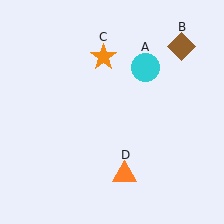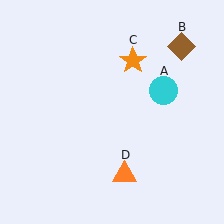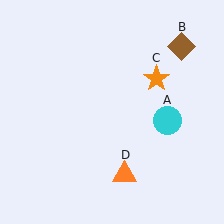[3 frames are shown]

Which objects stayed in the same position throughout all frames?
Brown diamond (object B) and orange triangle (object D) remained stationary.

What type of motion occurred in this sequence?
The cyan circle (object A), orange star (object C) rotated clockwise around the center of the scene.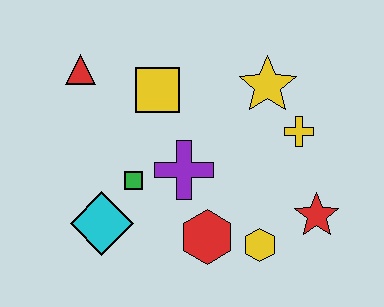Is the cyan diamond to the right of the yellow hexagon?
No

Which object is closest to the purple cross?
The green square is closest to the purple cross.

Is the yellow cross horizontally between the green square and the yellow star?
No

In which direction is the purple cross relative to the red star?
The purple cross is to the left of the red star.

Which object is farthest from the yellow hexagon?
The red triangle is farthest from the yellow hexagon.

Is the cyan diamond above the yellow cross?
No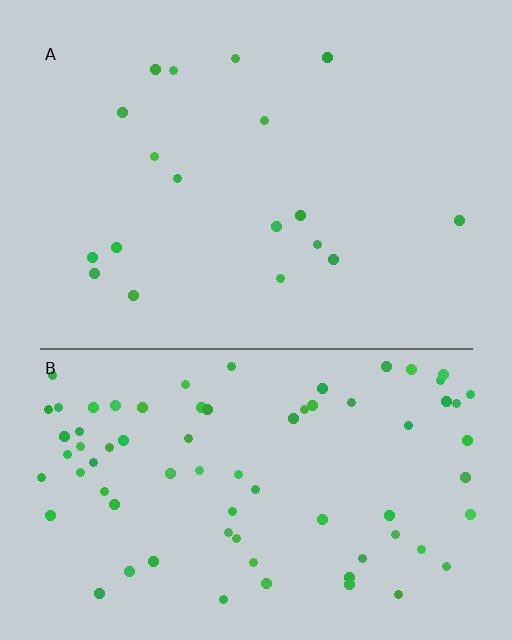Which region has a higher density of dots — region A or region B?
B (the bottom).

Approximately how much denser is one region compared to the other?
Approximately 4.2× — region B over region A.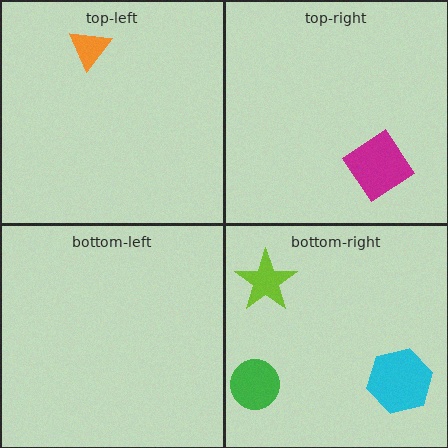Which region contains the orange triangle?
The top-left region.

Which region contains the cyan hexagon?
The bottom-right region.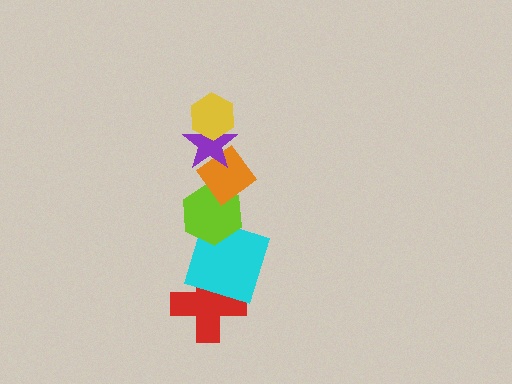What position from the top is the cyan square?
The cyan square is 5th from the top.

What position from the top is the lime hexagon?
The lime hexagon is 4th from the top.